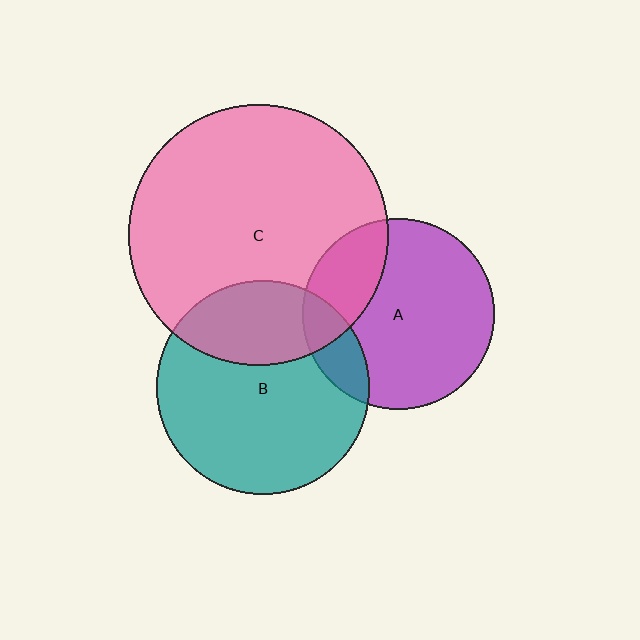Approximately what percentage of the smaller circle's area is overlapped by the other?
Approximately 30%.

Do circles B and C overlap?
Yes.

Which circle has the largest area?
Circle C (pink).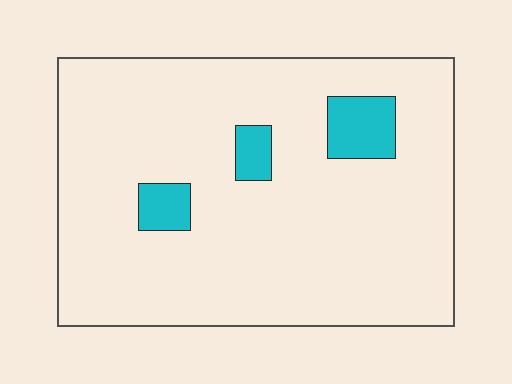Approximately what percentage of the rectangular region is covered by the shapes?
Approximately 10%.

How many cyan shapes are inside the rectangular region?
3.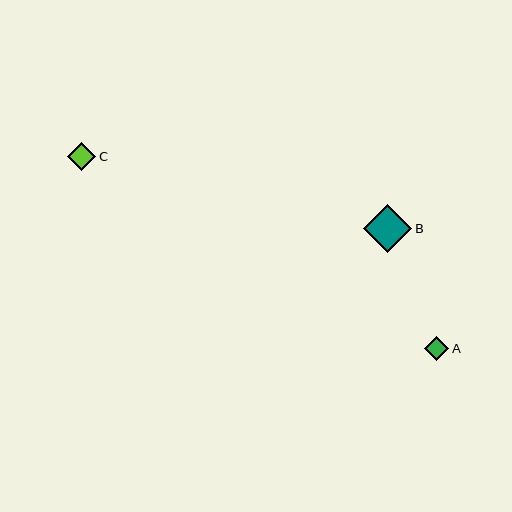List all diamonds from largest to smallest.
From largest to smallest: B, C, A.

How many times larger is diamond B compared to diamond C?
Diamond B is approximately 1.7 times the size of diamond C.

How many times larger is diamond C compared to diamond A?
Diamond C is approximately 1.2 times the size of diamond A.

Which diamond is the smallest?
Diamond A is the smallest with a size of approximately 24 pixels.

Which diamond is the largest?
Diamond B is the largest with a size of approximately 48 pixels.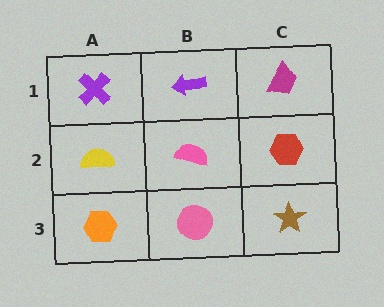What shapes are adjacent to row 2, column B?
A purple arrow (row 1, column B), a pink circle (row 3, column B), a yellow semicircle (row 2, column A), a red hexagon (row 2, column C).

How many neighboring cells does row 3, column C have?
2.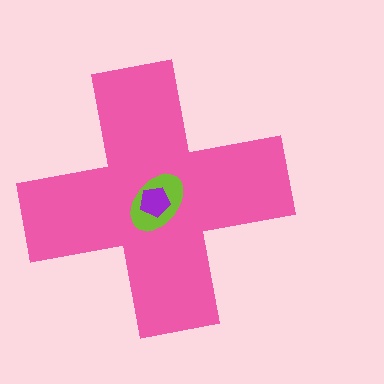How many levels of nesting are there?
3.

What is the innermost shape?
The purple pentagon.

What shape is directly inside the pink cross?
The lime ellipse.